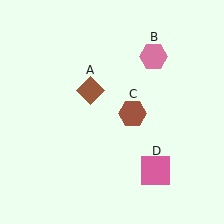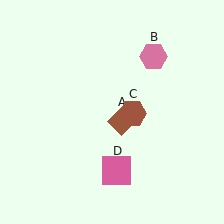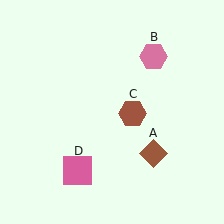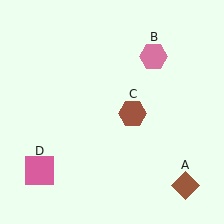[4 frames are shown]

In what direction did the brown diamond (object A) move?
The brown diamond (object A) moved down and to the right.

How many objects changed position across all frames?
2 objects changed position: brown diamond (object A), pink square (object D).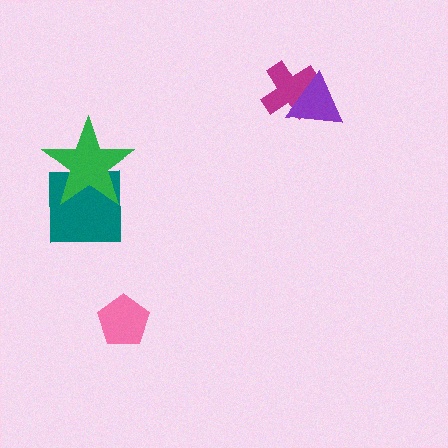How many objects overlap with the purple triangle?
1 object overlaps with the purple triangle.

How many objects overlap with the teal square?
1 object overlaps with the teal square.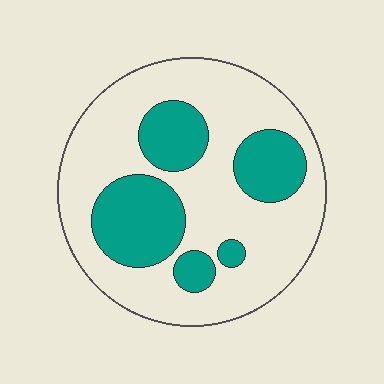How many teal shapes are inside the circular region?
5.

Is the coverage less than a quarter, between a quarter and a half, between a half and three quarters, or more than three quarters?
Between a quarter and a half.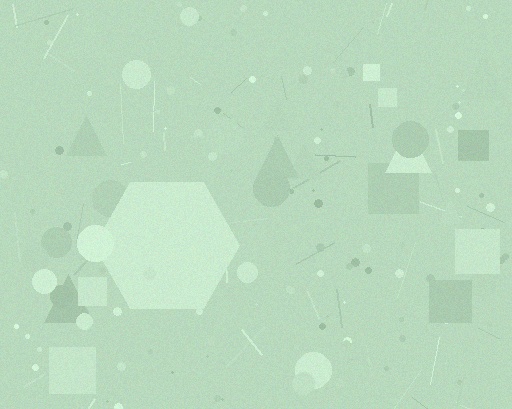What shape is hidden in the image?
A hexagon is hidden in the image.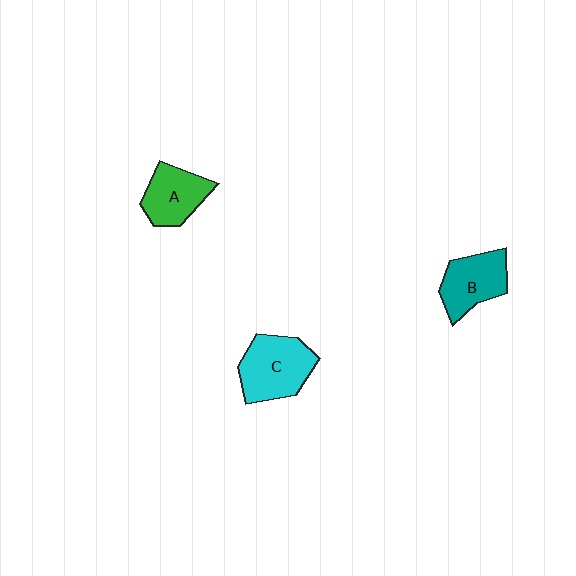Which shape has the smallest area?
Shape A (green).